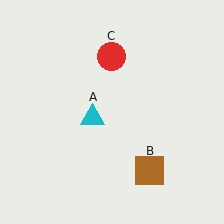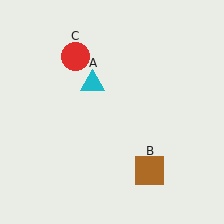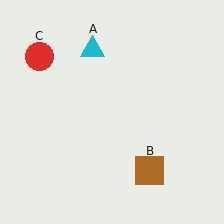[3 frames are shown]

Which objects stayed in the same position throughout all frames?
Brown square (object B) remained stationary.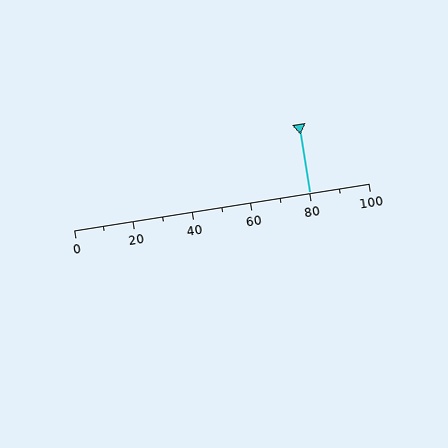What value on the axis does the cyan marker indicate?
The marker indicates approximately 80.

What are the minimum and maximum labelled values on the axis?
The axis runs from 0 to 100.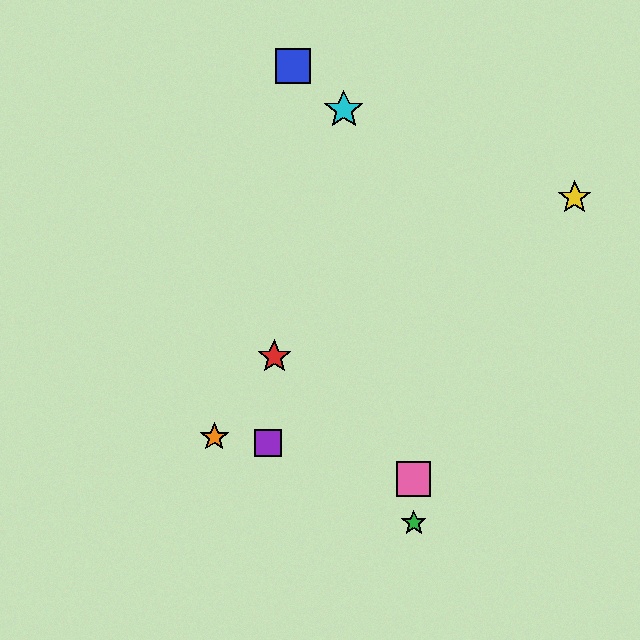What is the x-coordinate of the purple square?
The purple square is at x≈268.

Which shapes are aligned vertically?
The green star, the pink square are aligned vertically.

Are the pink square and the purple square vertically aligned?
No, the pink square is at x≈414 and the purple square is at x≈268.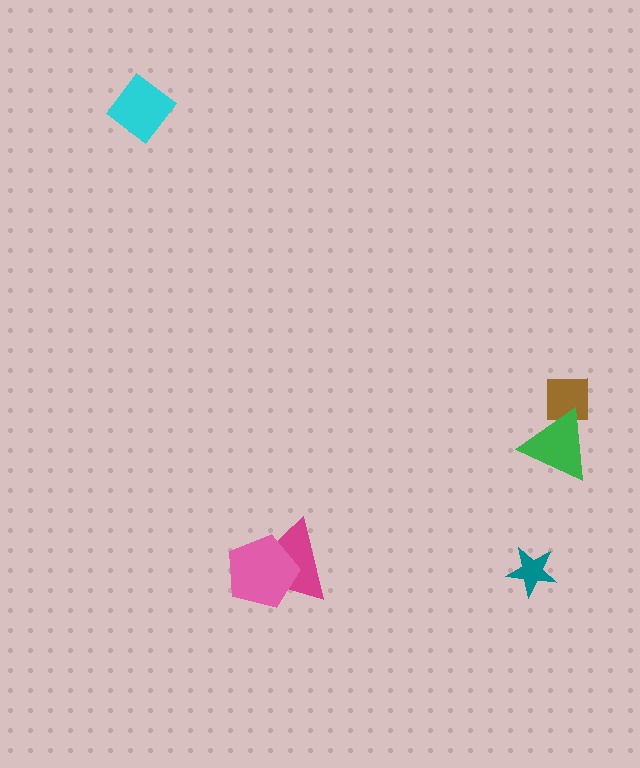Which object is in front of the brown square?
The green triangle is in front of the brown square.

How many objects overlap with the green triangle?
1 object overlaps with the green triangle.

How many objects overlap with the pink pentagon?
1 object overlaps with the pink pentagon.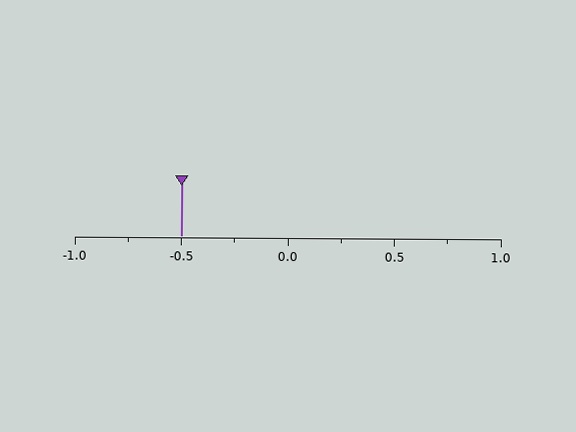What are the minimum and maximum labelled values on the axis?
The axis runs from -1.0 to 1.0.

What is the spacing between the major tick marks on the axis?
The major ticks are spaced 0.5 apart.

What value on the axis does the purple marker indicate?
The marker indicates approximately -0.5.